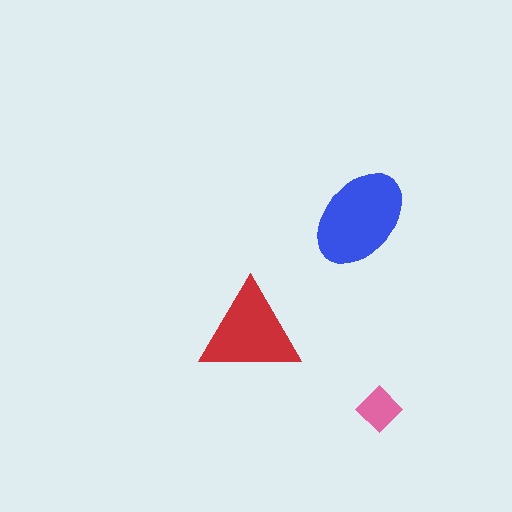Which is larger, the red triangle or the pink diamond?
The red triangle.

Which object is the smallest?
The pink diamond.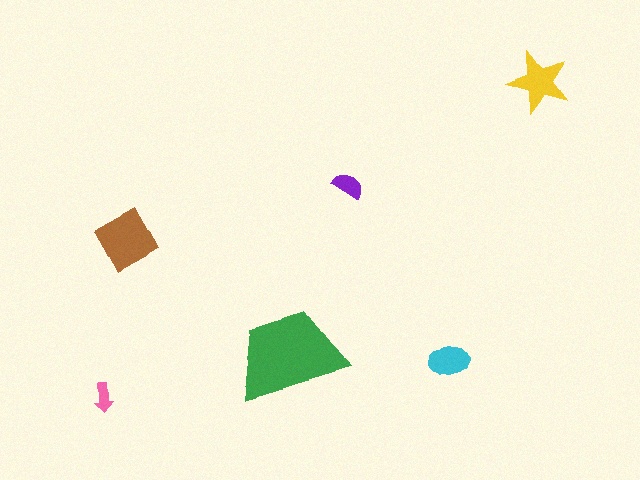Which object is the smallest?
The pink arrow.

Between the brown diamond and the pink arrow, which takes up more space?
The brown diamond.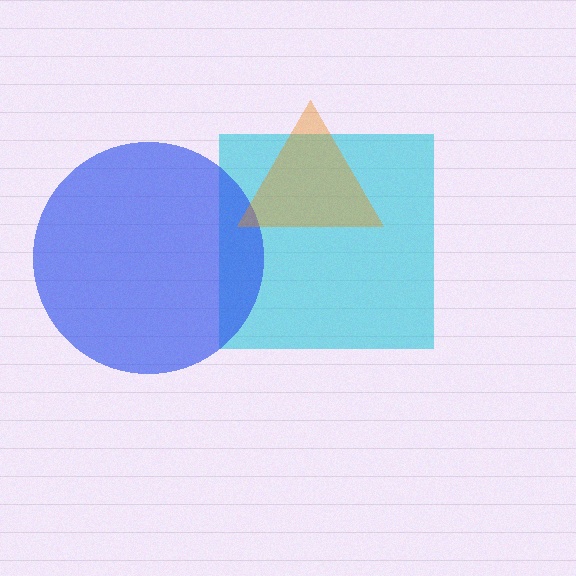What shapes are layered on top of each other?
The layered shapes are: a cyan square, a blue circle, an orange triangle.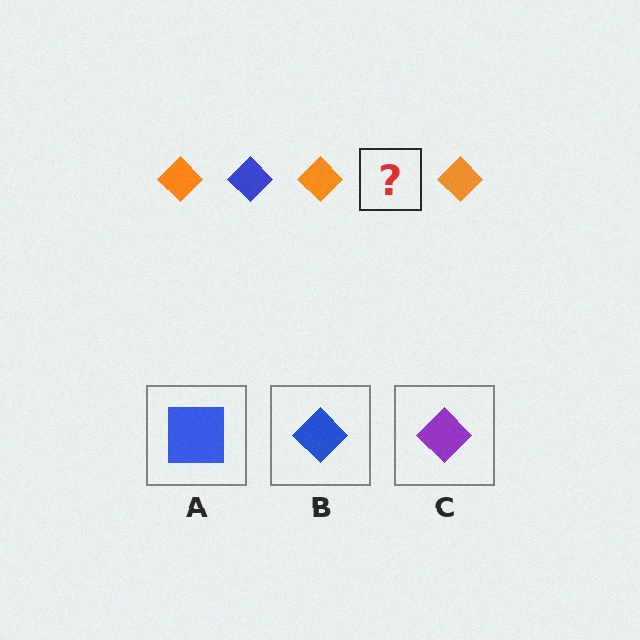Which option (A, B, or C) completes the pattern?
B.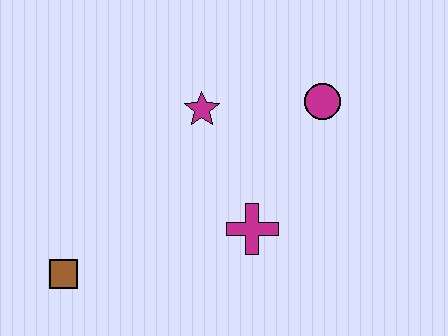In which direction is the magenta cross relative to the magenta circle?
The magenta cross is below the magenta circle.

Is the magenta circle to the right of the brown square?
Yes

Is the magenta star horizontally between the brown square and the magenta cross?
Yes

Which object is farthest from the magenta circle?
The brown square is farthest from the magenta circle.